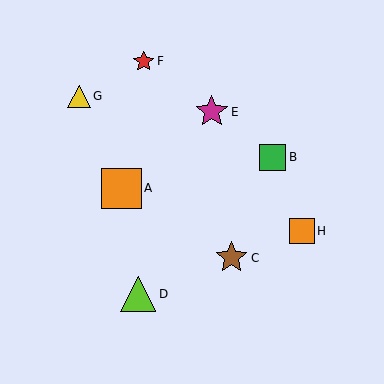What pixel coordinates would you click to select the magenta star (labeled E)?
Click at (212, 112) to select the magenta star E.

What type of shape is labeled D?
Shape D is a lime triangle.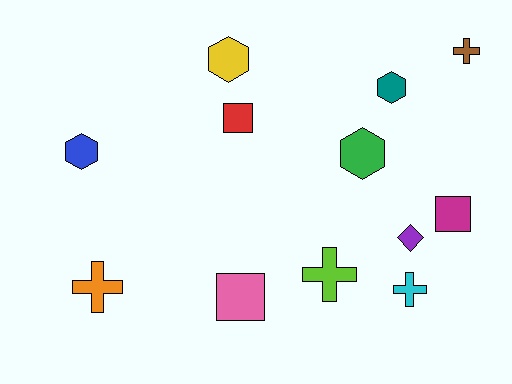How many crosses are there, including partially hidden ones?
There are 4 crosses.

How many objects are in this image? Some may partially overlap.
There are 12 objects.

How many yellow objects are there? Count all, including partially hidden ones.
There is 1 yellow object.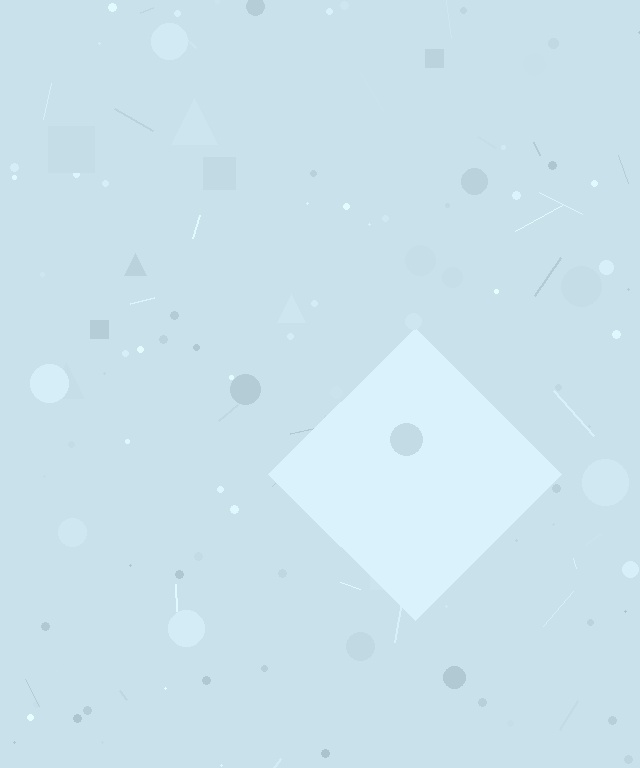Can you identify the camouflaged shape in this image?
The camouflaged shape is a diamond.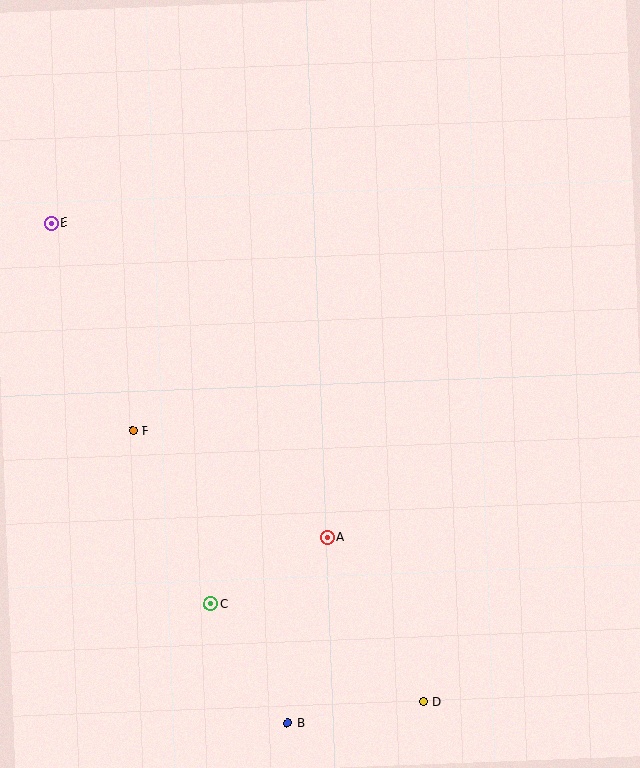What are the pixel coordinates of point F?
Point F is at (133, 431).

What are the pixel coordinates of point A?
Point A is at (327, 538).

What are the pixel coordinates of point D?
Point D is at (423, 702).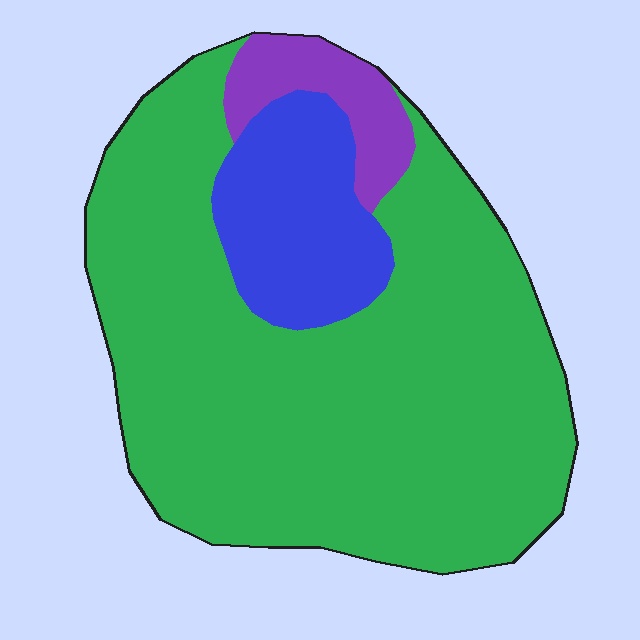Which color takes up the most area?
Green, at roughly 75%.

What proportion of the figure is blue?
Blue covers around 15% of the figure.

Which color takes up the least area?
Purple, at roughly 10%.